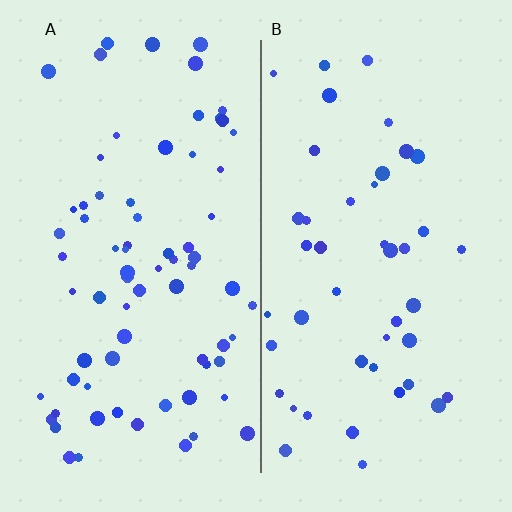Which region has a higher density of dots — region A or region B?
A (the left).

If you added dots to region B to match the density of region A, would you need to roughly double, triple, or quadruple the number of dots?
Approximately double.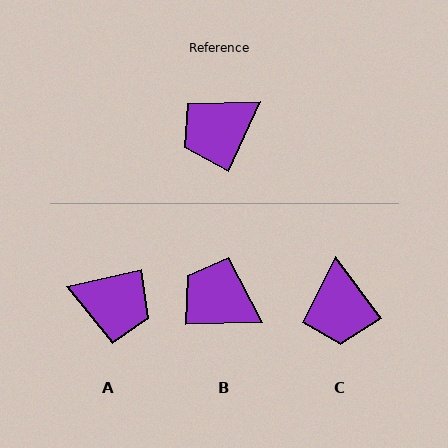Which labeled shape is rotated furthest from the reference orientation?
A, about 128 degrees away.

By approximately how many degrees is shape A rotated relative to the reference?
Approximately 128 degrees counter-clockwise.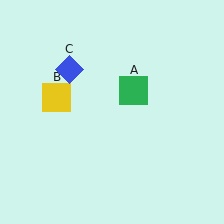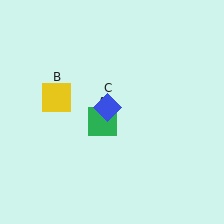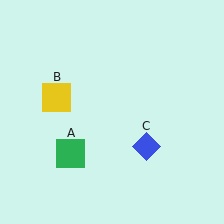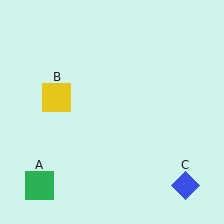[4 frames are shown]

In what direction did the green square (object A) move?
The green square (object A) moved down and to the left.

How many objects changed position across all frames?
2 objects changed position: green square (object A), blue diamond (object C).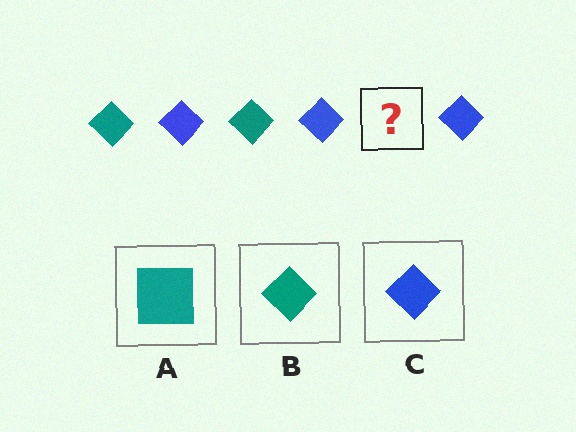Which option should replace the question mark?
Option B.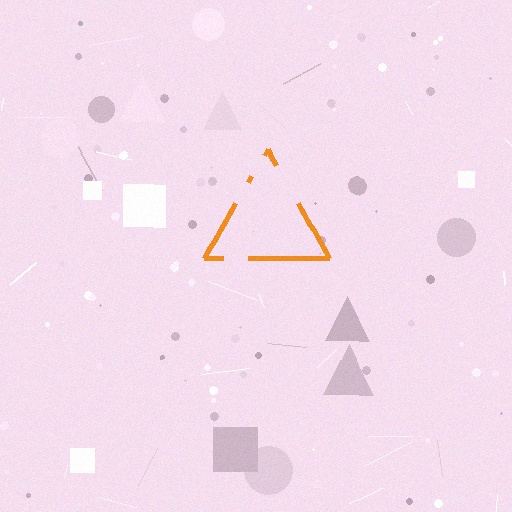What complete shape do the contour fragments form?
The contour fragments form a triangle.